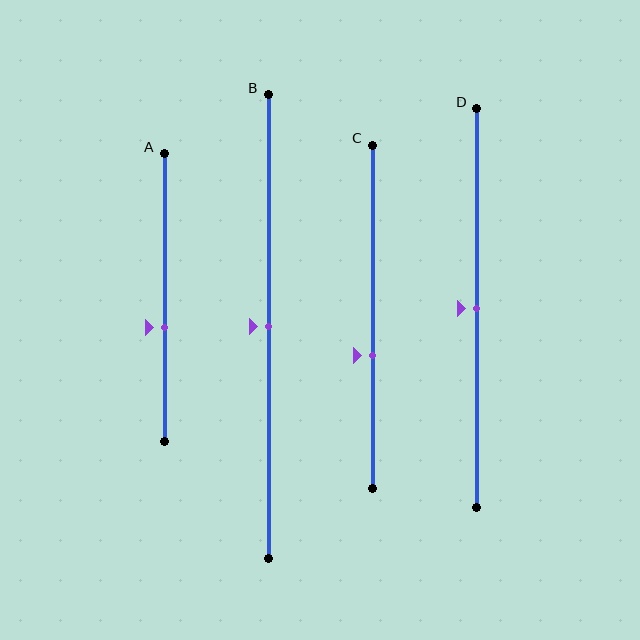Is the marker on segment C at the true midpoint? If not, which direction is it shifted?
No, the marker on segment C is shifted downward by about 11% of the segment length.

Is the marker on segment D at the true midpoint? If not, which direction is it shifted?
Yes, the marker on segment D is at the true midpoint.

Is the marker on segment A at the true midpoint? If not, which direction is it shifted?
No, the marker on segment A is shifted downward by about 10% of the segment length.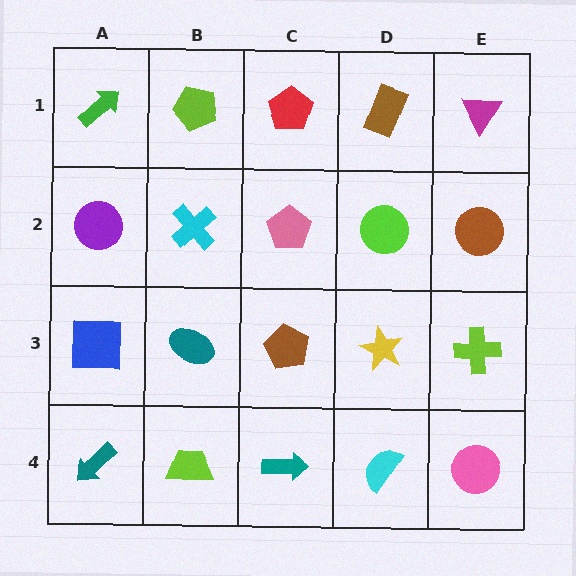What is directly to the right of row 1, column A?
A lime pentagon.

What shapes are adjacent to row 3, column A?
A purple circle (row 2, column A), a teal arrow (row 4, column A), a teal ellipse (row 3, column B).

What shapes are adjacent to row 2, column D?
A brown rectangle (row 1, column D), a yellow star (row 3, column D), a pink pentagon (row 2, column C), a brown circle (row 2, column E).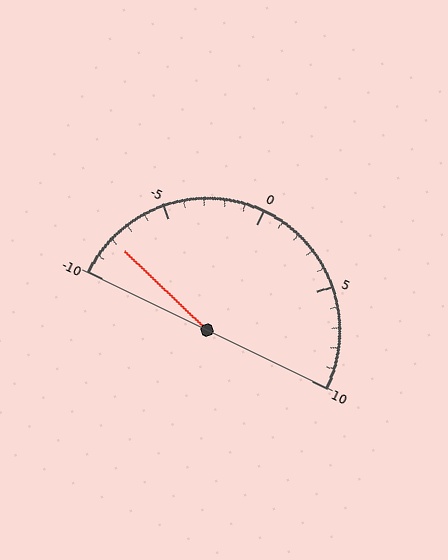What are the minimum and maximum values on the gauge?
The gauge ranges from -10 to 10.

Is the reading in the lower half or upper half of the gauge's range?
The reading is in the lower half of the range (-10 to 10).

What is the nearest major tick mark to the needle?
The nearest major tick mark is -10.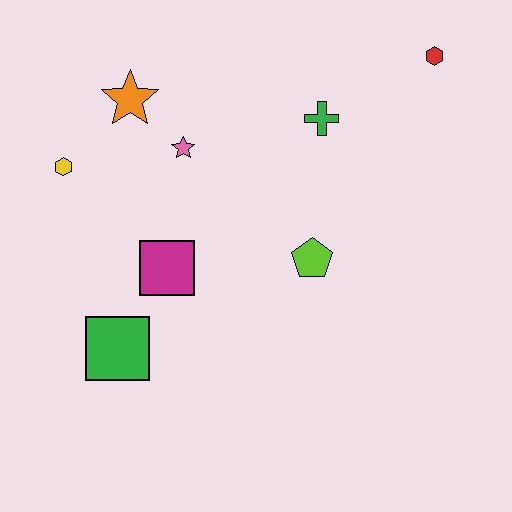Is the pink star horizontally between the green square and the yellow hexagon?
No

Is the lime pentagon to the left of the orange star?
No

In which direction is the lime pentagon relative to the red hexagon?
The lime pentagon is below the red hexagon.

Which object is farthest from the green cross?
The green square is farthest from the green cross.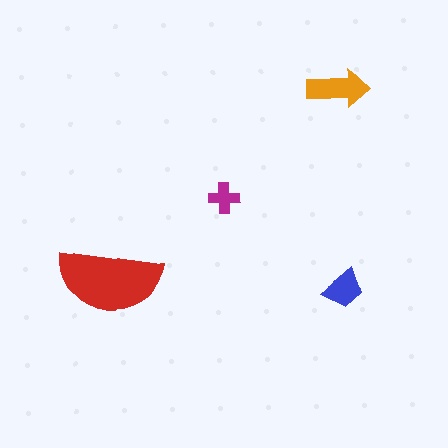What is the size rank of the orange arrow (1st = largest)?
2nd.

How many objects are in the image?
There are 4 objects in the image.